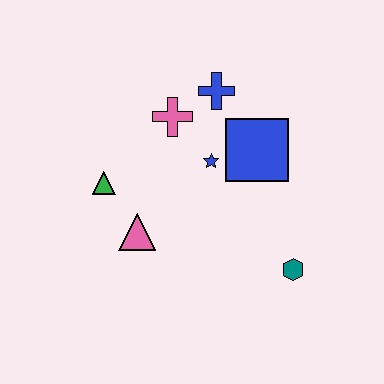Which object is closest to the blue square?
The blue star is closest to the blue square.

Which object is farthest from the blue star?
The teal hexagon is farthest from the blue star.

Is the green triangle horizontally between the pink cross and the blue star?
No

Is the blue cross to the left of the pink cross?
No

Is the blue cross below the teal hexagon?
No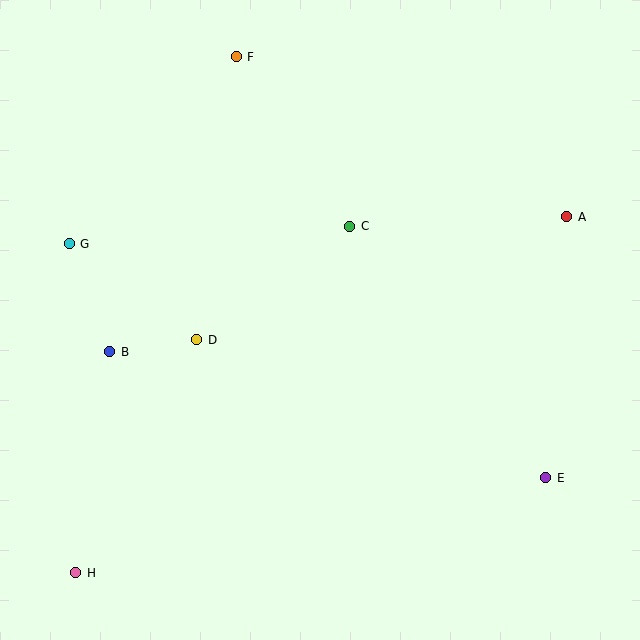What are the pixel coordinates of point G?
Point G is at (69, 244).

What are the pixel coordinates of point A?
Point A is at (566, 217).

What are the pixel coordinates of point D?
Point D is at (197, 340).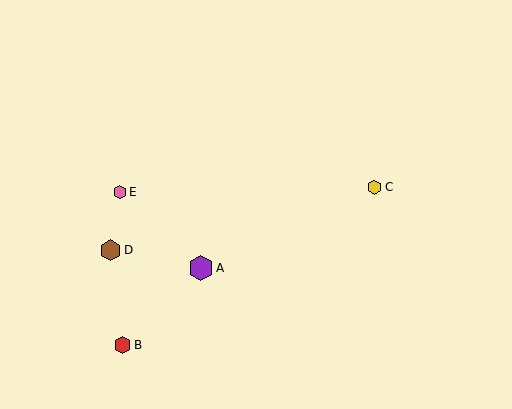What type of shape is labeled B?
Shape B is a red hexagon.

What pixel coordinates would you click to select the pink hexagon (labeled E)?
Click at (120, 192) to select the pink hexagon E.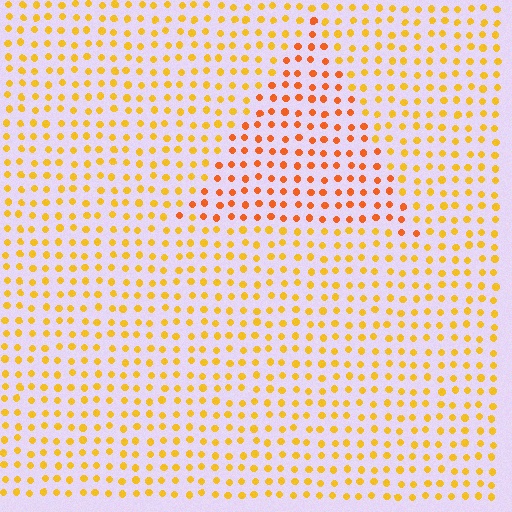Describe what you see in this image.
The image is filled with small yellow elements in a uniform arrangement. A triangle-shaped region is visible where the elements are tinted to a slightly different hue, forming a subtle color boundary.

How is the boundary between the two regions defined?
The boundary is defined purely by a slight shift in hue (about 27 degrees). Spacing, size, and orientation are identical on both sides.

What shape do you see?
I see a triangle.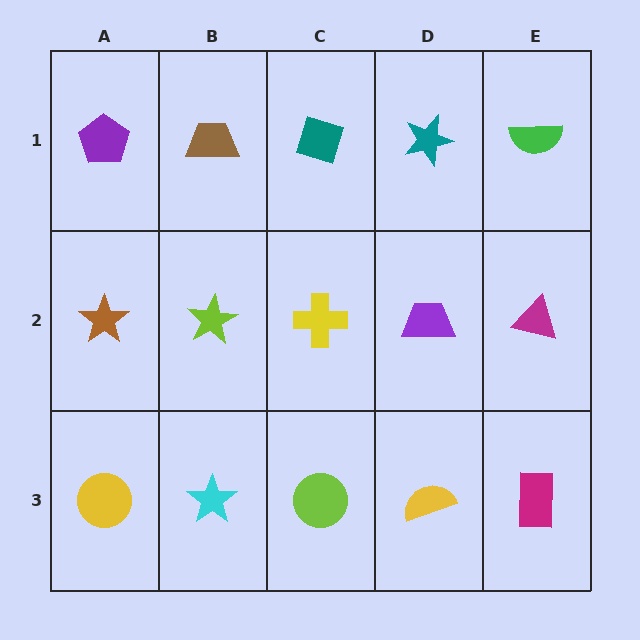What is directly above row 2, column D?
A teal star.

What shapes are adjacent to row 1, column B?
A lime star (row 2, column B), a purple pentagon (row 1, column A), a teal diamond (row 1, column C).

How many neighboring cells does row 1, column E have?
2.